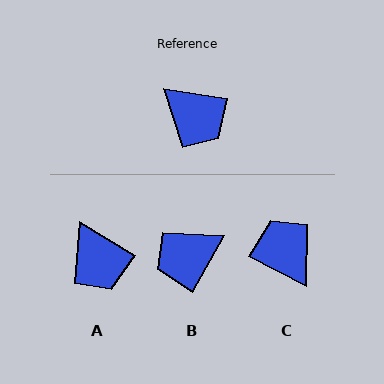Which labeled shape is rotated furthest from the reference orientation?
C, about 160 degrees away.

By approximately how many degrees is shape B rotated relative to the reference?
Approximately 111 degrees clockwise.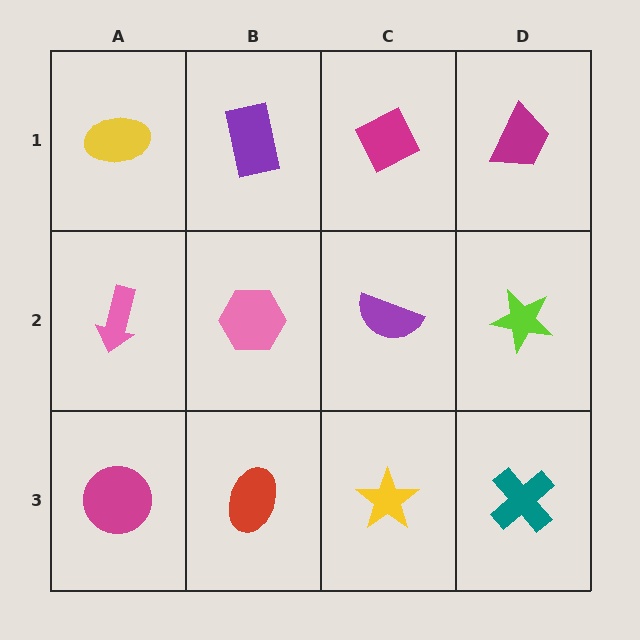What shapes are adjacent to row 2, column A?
A yellow ellipse (row 1, column A), a magenta circle (row 3, column A), a pink hexagon (row 2, column B).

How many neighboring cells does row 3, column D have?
2.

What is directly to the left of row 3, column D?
A yellow star.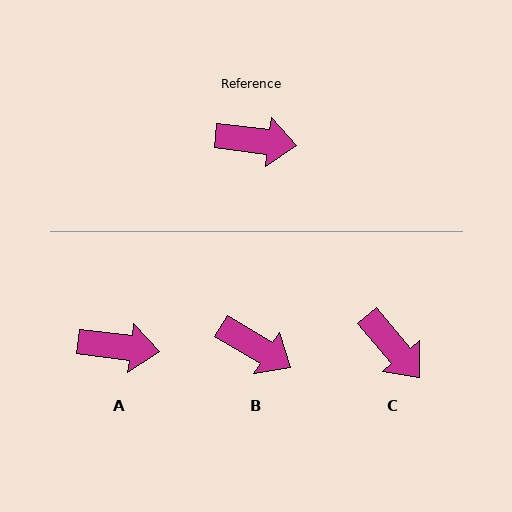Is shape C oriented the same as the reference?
No, it is off by about 43 degrees.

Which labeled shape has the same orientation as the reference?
A.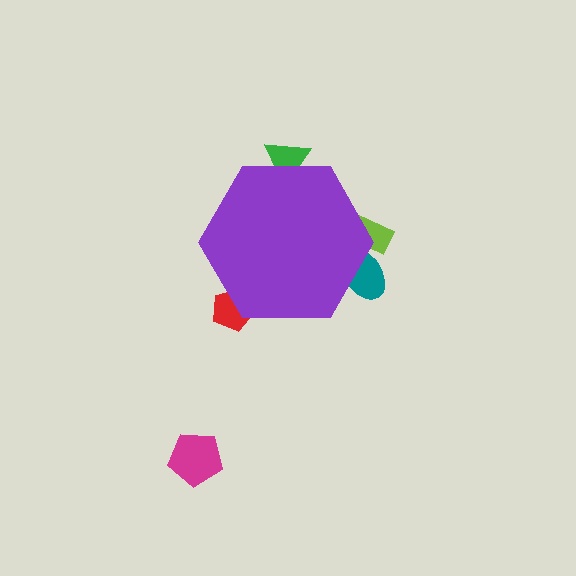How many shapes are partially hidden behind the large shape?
4 shapes are partially hidden.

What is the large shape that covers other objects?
A purple hexagon.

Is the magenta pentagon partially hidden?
No, the magenta pentagon is fully visible.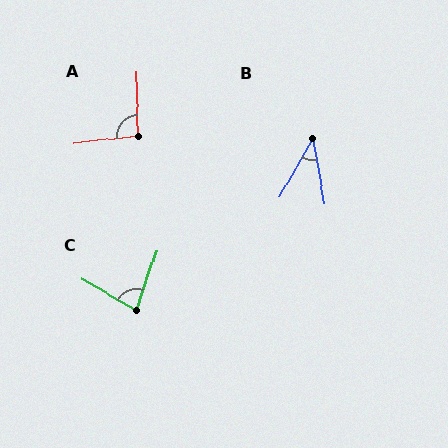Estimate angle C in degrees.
Approximately 79 degrees.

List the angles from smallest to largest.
B (39°), C (79°), A (95°).